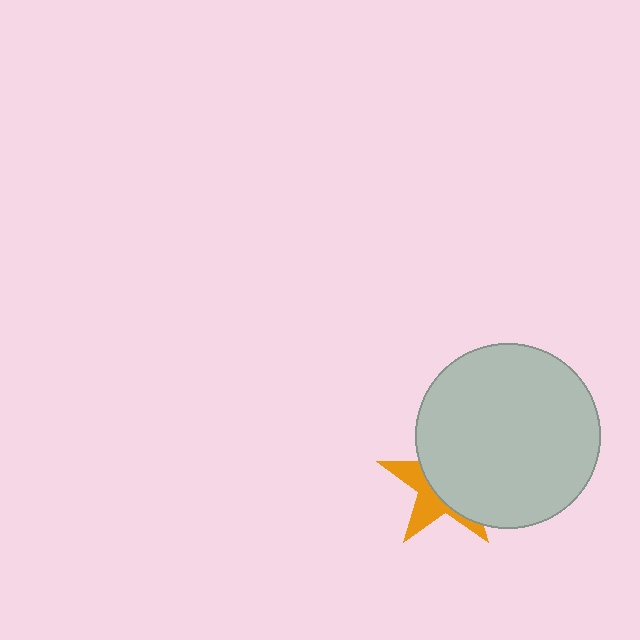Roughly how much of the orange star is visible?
A small part of it is visible (roughly 37%).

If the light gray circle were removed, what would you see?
You would see the complete orange star.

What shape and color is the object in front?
The object in front is a light gray circle.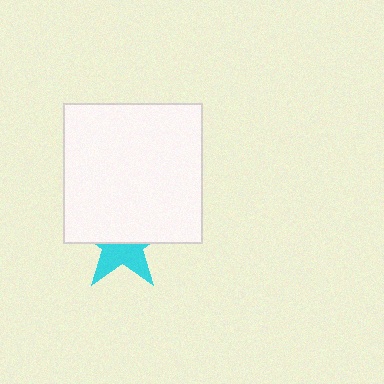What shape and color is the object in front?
The object in front is a white square.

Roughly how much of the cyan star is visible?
A small part of it is visible (roughly 44%).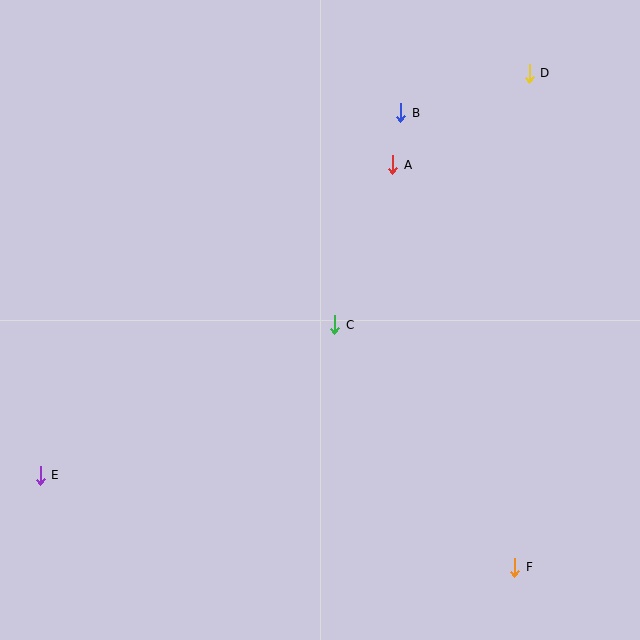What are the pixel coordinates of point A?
Point A is at (393, 165).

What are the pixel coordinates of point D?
Point D is at (529, 73).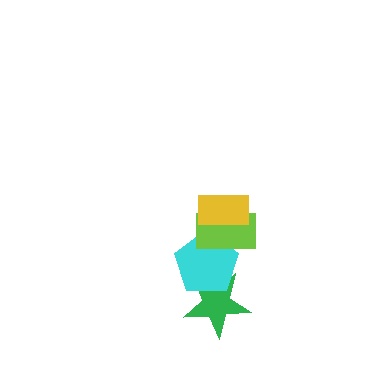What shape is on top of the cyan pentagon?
The lime rectangle is on top of the cyan pentagon.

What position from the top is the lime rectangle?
The lime rectangle is 2nd from the top.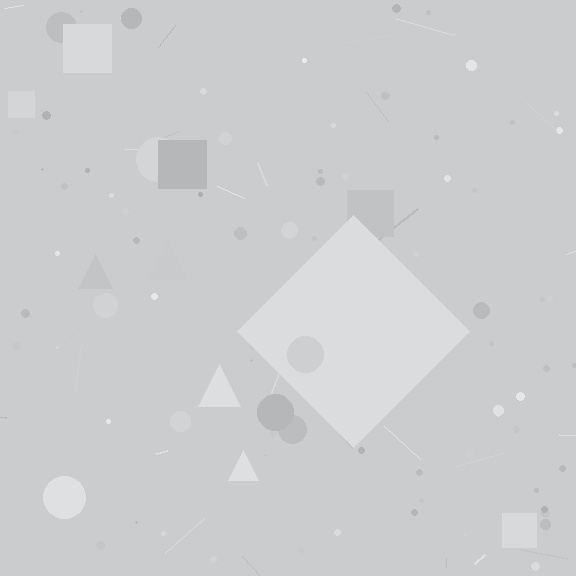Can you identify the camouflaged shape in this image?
The camouflaged shape is a diamond.